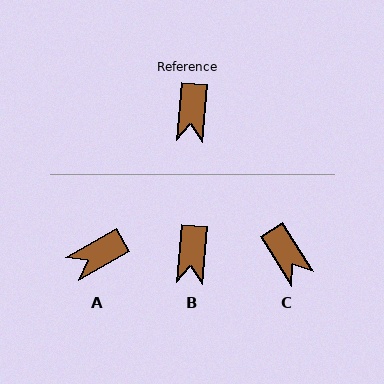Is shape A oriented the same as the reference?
No, it is off by about 55 degrees.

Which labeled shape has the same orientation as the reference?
B.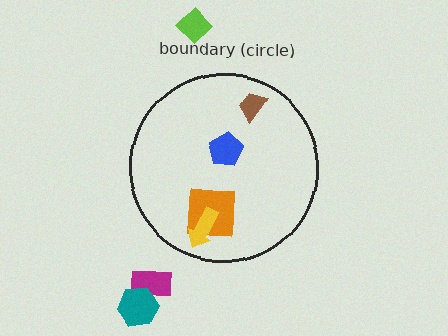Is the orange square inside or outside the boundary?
Inside.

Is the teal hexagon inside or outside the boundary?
Outside.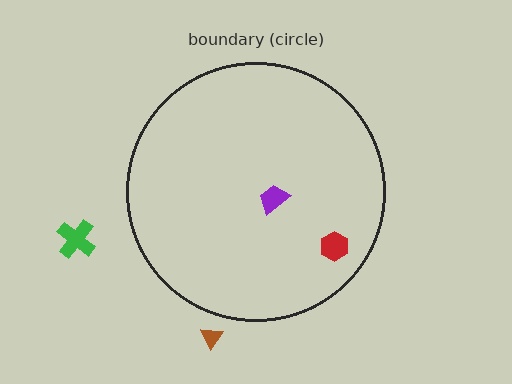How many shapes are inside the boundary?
2 inside, 2 outside.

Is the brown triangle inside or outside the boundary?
Outside.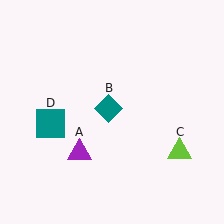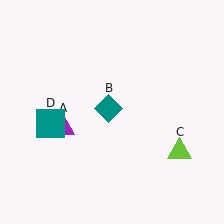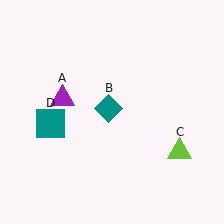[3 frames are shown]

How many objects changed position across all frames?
1 object changed position: purple triangle (object A).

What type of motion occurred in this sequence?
The purple triangle (object A) rotated clockwise around the center of the scene.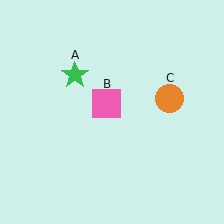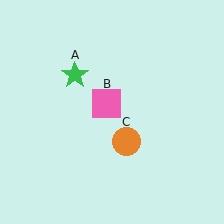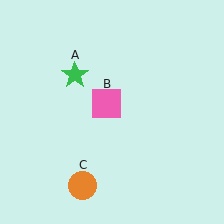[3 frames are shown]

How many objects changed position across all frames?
1 object changed position: orange circle (object C).